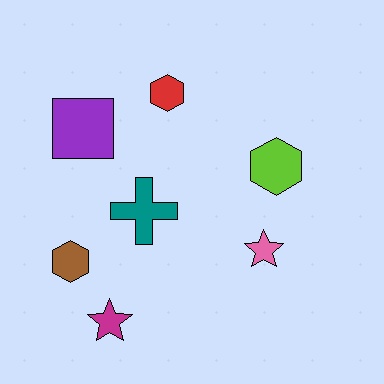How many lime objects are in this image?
There is 1 lime object.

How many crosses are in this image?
There is 1 cross.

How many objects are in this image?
There are 7 objects.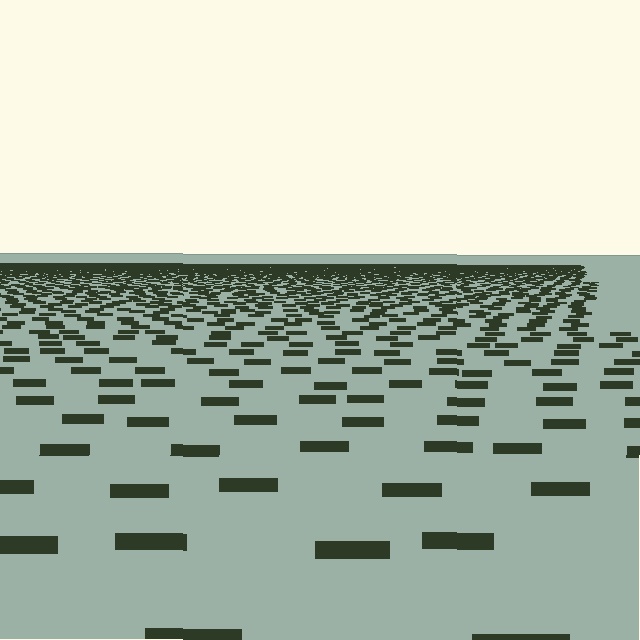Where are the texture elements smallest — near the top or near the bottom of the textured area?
Near the top.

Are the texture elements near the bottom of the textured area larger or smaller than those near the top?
Larger. Near the bottom, elements are closer to the viewer and appear at a bigger on-screen size.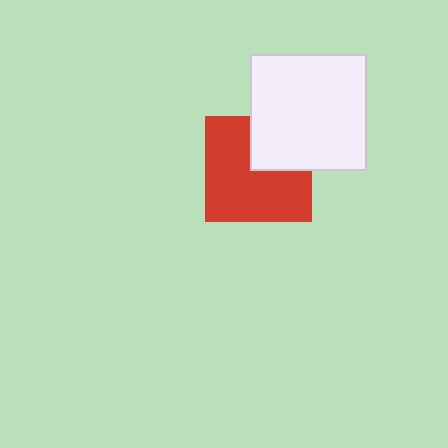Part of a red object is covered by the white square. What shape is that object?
It is a square.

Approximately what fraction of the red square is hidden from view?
Roughly 31% of the red square is hidden behind the white square.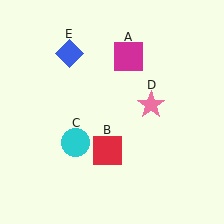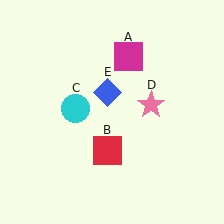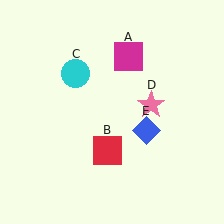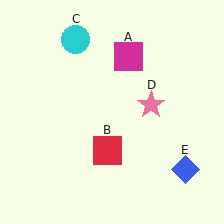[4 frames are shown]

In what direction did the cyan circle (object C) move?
The cyan circle (object C) moved up.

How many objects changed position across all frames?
2 objects changed position: cyan circle (object C), blue diamond (object E).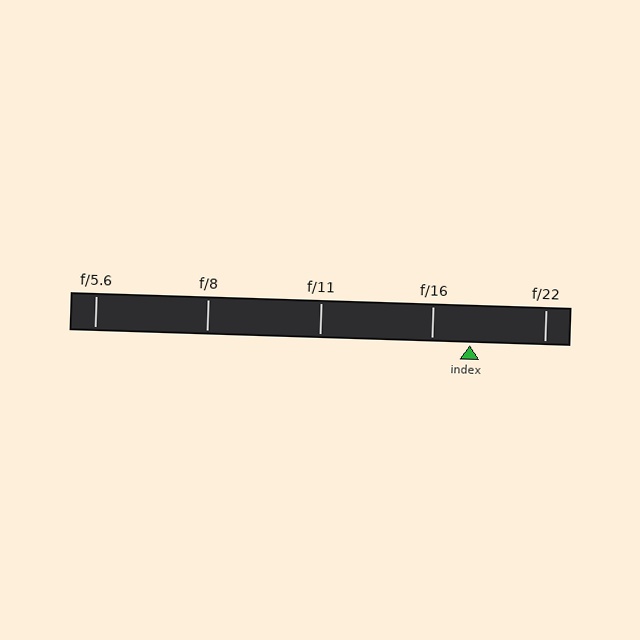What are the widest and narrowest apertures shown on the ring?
The widest aperture shown is f/5.6 and the narrowest is f/22.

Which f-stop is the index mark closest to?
The index mark is closest to f/16.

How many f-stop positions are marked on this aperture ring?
There are 5 f-stop positions marked.